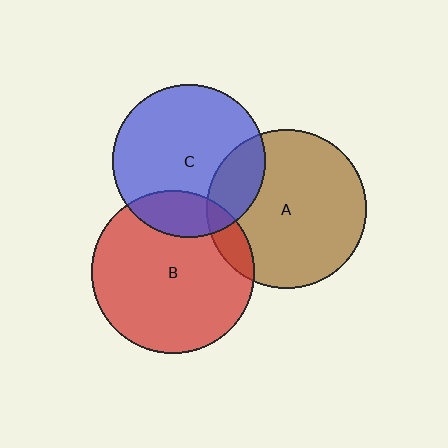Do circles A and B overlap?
Yes.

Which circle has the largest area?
Circle B (red).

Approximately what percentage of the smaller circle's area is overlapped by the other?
Approximately 10%.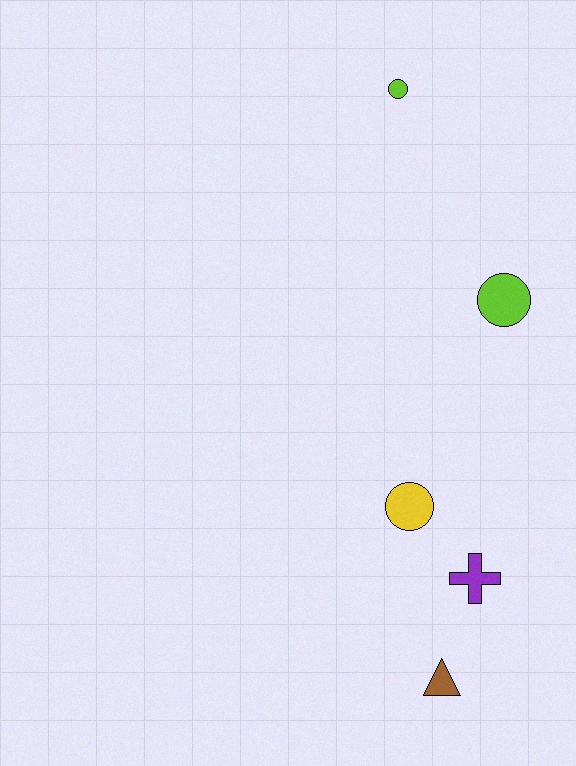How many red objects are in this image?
There are no red objects.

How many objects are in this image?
There are 5 objects.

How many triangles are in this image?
There is 1 triangle.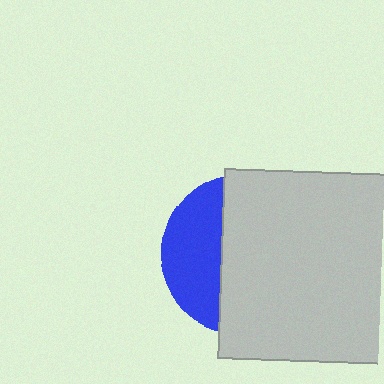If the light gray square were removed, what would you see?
You would see the complete blue circle.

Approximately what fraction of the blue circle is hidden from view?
Roughly 65% of the blue circle is hidden behind the light gray square.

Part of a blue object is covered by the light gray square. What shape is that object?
It is a circle.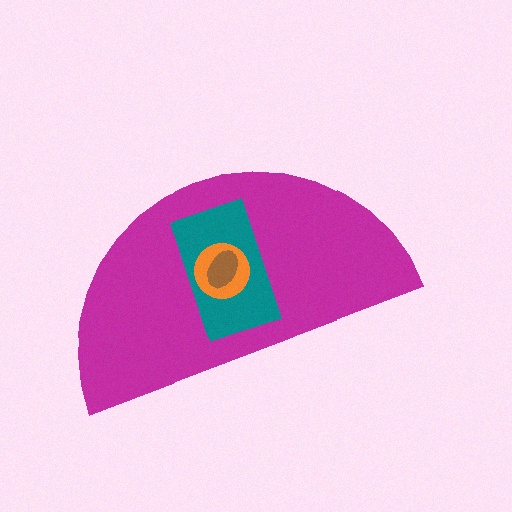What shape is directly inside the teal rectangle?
The orange circle.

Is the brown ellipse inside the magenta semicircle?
Yes.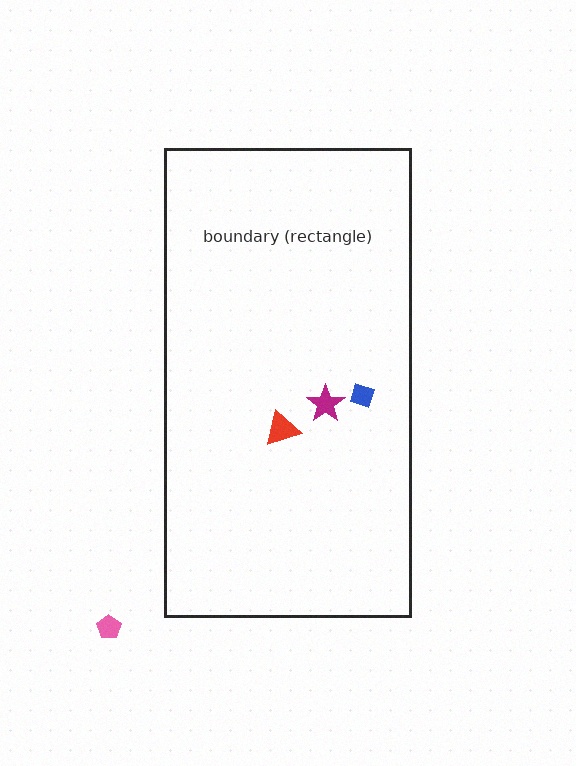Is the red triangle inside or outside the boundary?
Inside.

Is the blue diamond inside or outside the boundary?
Inside.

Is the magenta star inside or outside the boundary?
Inside.